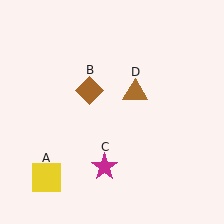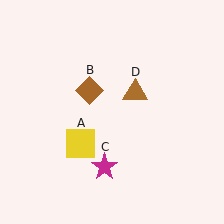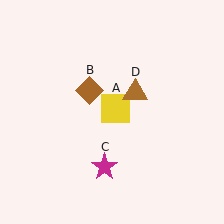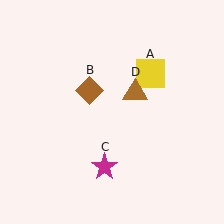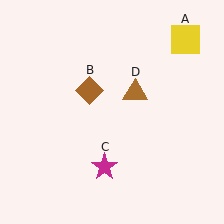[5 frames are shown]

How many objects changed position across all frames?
1 object changed position: yellow square (object A).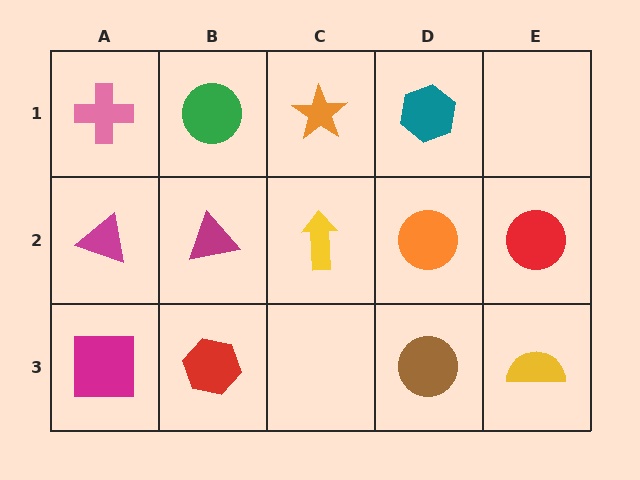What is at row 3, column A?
A magenta square.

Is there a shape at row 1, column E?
No, that cell is empty.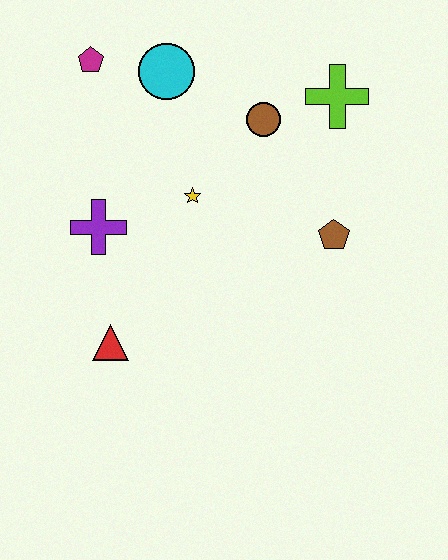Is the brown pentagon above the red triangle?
Yes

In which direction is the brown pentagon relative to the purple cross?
The brown pentagon is to the right of the purple cross.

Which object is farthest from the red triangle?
The lime cross is farthest from the red triangle.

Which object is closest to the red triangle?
The purple cross is closest to the red triangle.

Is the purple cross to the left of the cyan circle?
Yes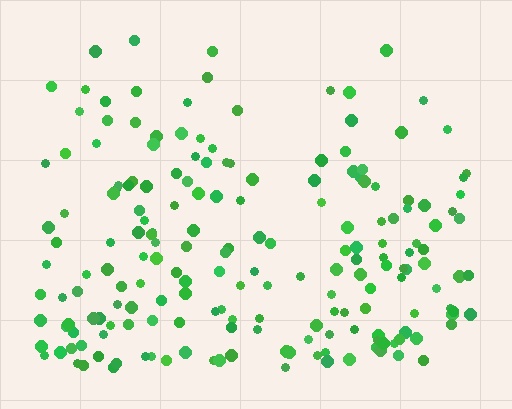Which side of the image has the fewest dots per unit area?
The top.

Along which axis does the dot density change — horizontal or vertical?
Vertical.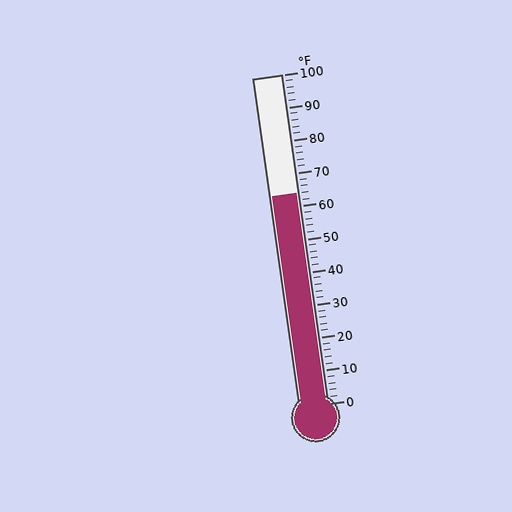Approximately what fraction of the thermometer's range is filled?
The thermometer is filled to approximately 65% of its range.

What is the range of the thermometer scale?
The thermometer scale ranges from 0°F to 100°F.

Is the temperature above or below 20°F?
The temperature is above 20°F.